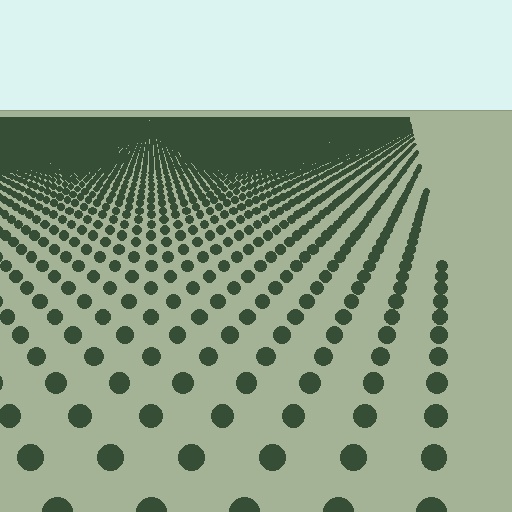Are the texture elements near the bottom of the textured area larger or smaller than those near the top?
Larger. Near the bottom, elements are closer to the viewer and appear at a bigger on-screen size.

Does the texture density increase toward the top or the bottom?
Density increases toward the top.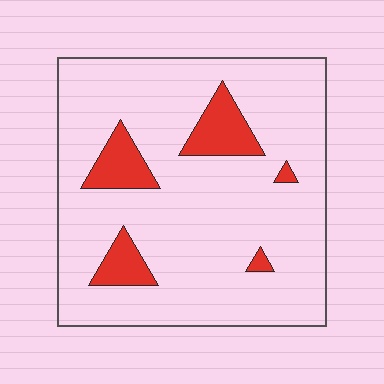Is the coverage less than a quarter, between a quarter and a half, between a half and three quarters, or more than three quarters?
Less than a quarter.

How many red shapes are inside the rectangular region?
5.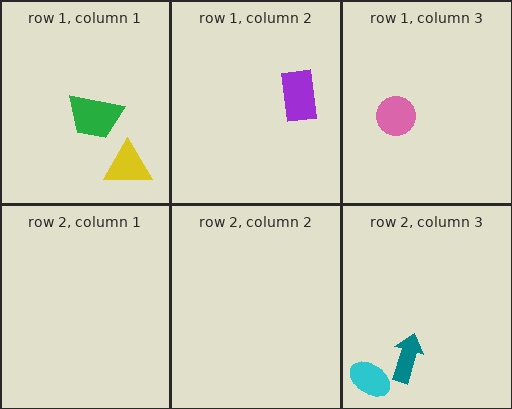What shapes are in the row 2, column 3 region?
The teal arrow, the cyan ellipse.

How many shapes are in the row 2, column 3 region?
2.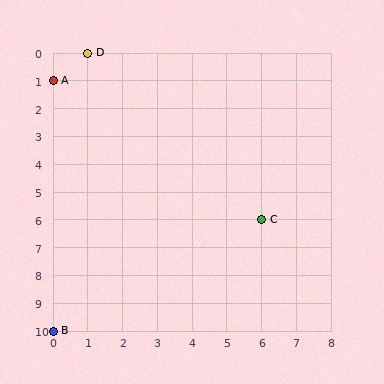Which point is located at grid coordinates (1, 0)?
Point D is at (1, 0).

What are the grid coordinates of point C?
Point C is at grid coordinates (6, 6).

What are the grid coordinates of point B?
Point B is at grid coordinates (0, 10).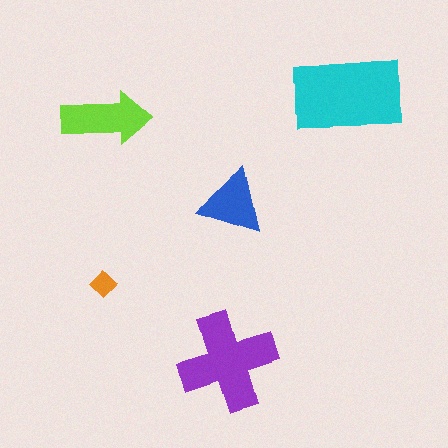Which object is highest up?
The cyan rectangle is topmost.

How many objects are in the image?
There are 5 objects in the image.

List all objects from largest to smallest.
The cyan rectangle, the purple cross, the lime arrow, the blue triangle, the orange diamond.